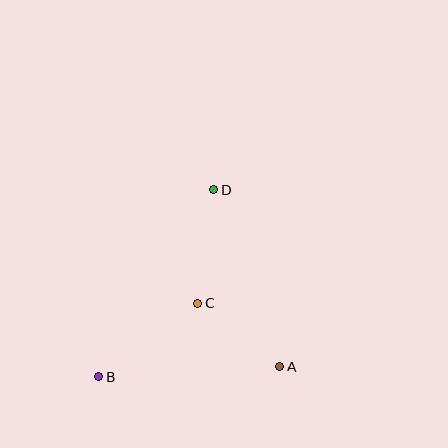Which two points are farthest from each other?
Points B and D are farthest from each other.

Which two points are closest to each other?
Points A and C are closest to each other.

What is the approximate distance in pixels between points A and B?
The distance between A and B is approximately 182 pixels.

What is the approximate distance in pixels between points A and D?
The distance between A and D is approximately 189 pixels.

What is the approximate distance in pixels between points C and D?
The distance between C and D is approximately 114 pixels.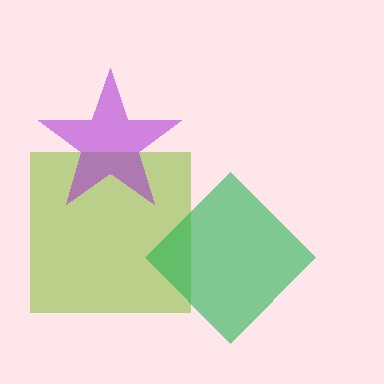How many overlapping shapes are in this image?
There are 3 overlapping shapes in the image.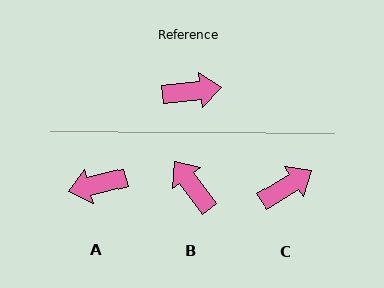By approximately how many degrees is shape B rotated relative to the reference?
Approximately 121 degrees counter-clockwise.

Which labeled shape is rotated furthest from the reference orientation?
A, about 172 degrees away.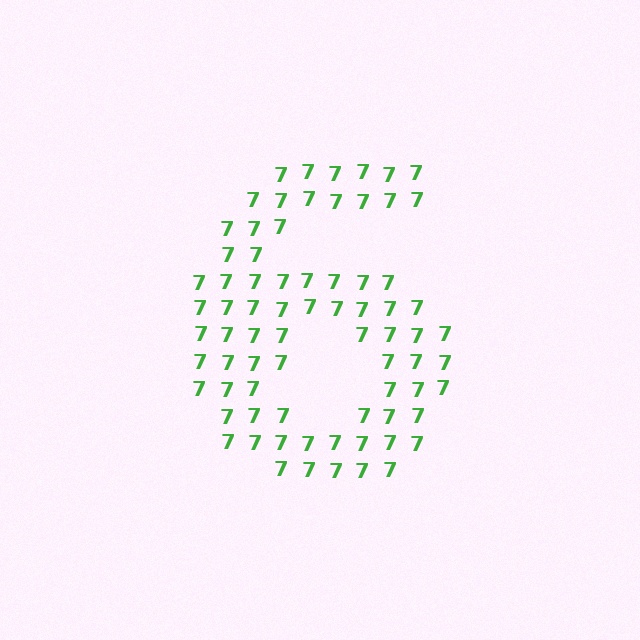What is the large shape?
The large shape is the digit 6.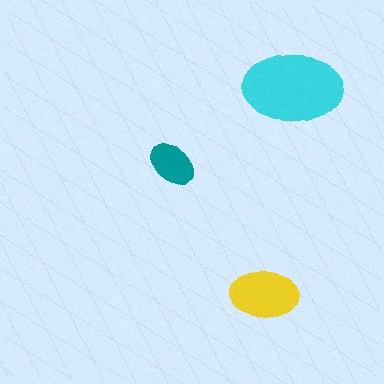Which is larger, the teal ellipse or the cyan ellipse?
The cyan one.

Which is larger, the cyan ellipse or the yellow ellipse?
The cyan one.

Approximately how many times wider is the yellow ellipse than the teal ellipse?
About 1.5 times wider.